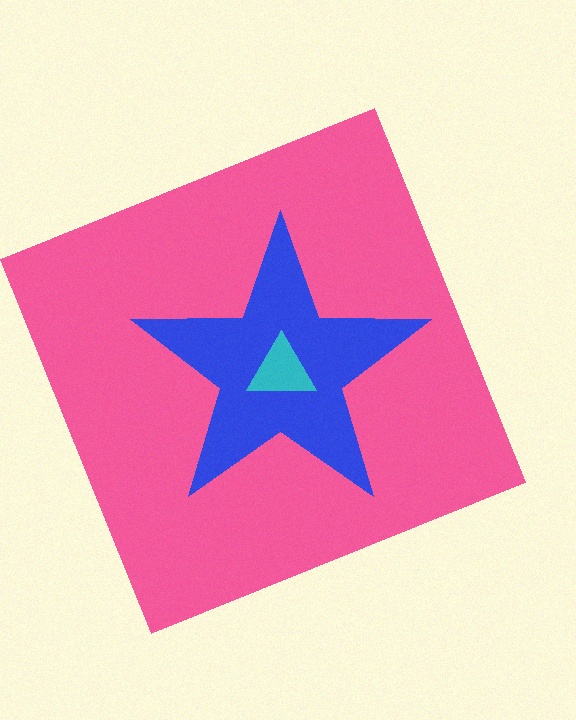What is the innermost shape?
The cyan triangle.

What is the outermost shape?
The pink square.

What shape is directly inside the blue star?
The cyan triangle.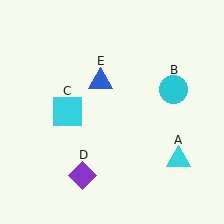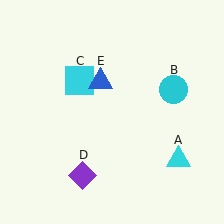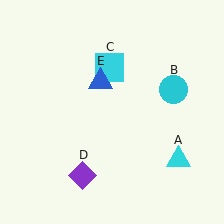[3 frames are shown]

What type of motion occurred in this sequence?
The cyan square (object C) rotated clockwise around the center of the scene.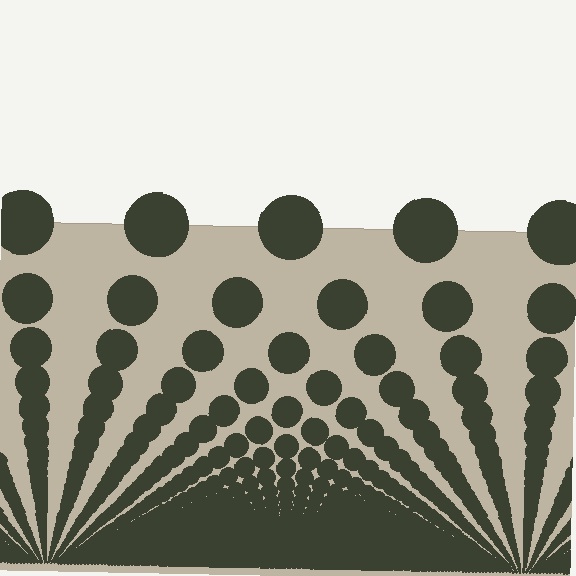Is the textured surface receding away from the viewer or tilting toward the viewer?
The surface appears to tilt toward the viewer. Texture elements get larger and sparser toward the top.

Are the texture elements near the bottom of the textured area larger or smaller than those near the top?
Smaller. The gradient is inverted — elements near the bottom are smaller and denser.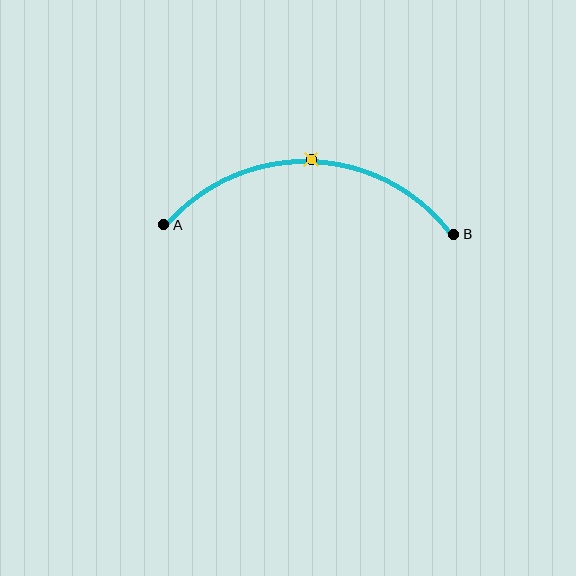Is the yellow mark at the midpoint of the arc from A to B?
Yes. The yellow mark lies on the arc at equal arc-length from both A and B — it is the arc midpoint.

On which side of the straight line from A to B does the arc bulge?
The arc bulges above the straight line connecting A and B.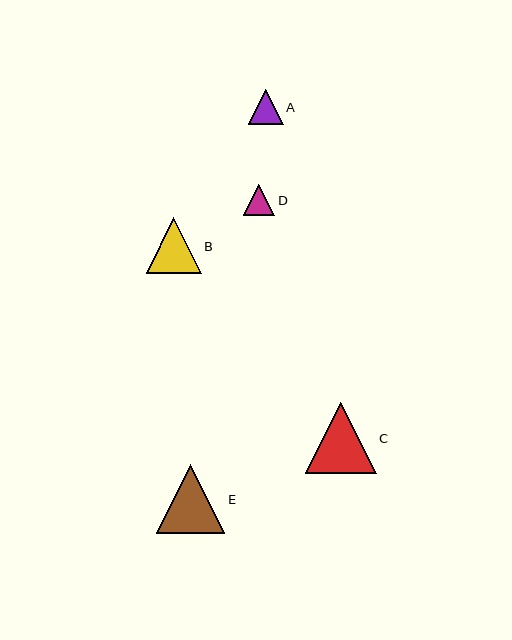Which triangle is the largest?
Triangle C is the largest with a size of approximately 71 pixels.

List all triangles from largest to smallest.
From largest to smallest: C, E, B, A, D.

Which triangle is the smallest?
Triangle D is the smallest with a size of approximately 31 pixels.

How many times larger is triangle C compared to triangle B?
Triangle C is approximately 1.3 times the size of triangle B.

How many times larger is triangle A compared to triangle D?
Triangle A is approximately 1.1 times the size of triangle D.